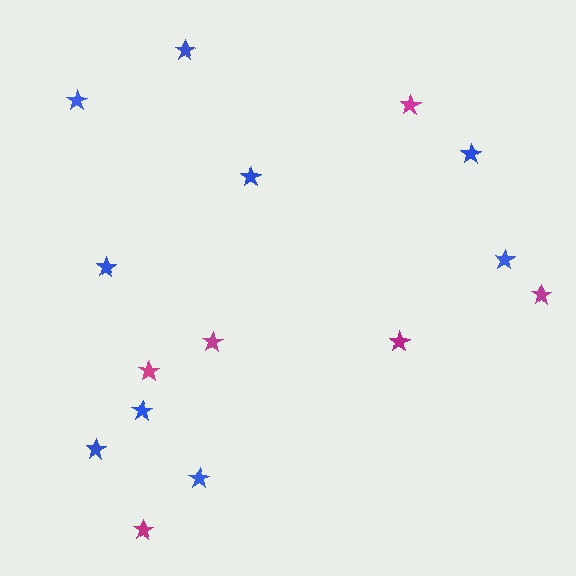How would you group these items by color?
There are 2 groups: one group of magenta stars (6) and one group of blue stars (9).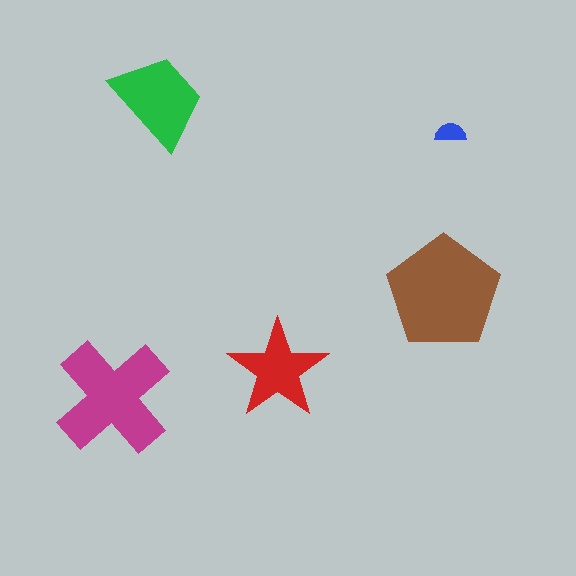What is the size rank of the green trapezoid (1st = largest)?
3rd.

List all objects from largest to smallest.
The brown pentagon, the magenta cross, the green trapezoid, the red star, the blue semicircle.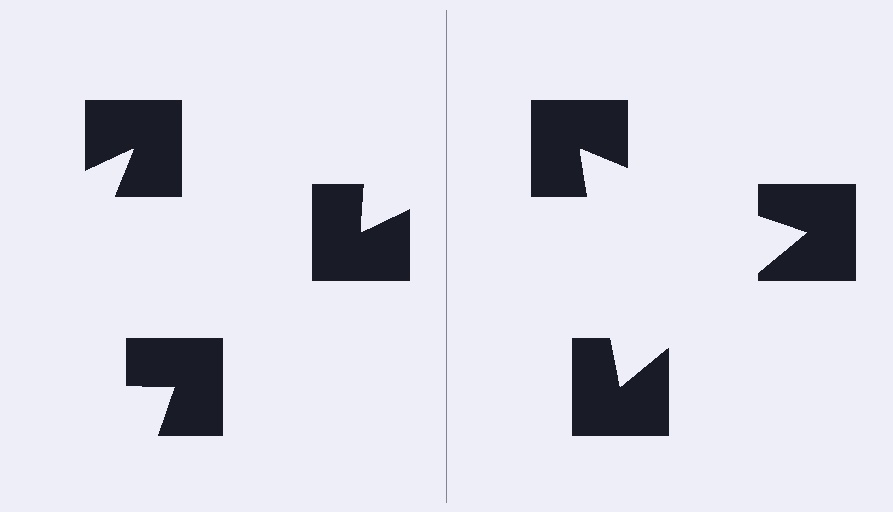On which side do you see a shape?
An illusory triangle appears on the right side. On the left side the wedge cuts are rotated, so no coherent shape forms.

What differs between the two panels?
The notched squares are positioned identically on both sides; only the wedge orientations differ. On the right they align to a triangle; on the left they are misaligned.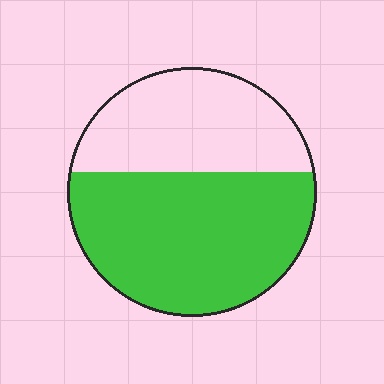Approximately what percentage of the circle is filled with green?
Approximately 60%.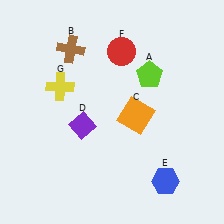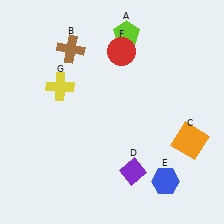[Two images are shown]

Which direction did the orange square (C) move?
The orange square (C) moved right.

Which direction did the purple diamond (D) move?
The purple diamond (D) moved right.